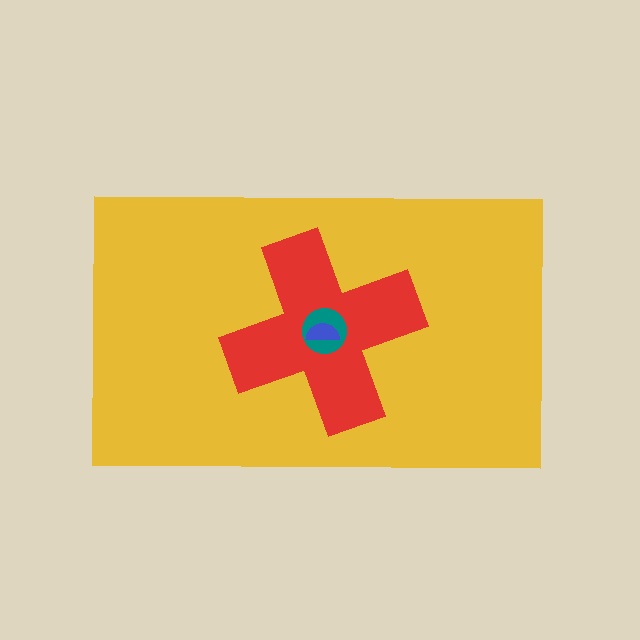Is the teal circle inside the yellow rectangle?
Yes.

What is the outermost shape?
The yellow rectangle.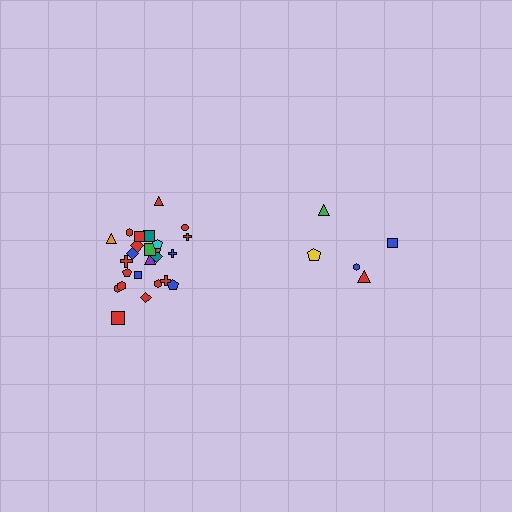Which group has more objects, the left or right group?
The left group.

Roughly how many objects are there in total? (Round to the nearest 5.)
Roughly 30 objects in total.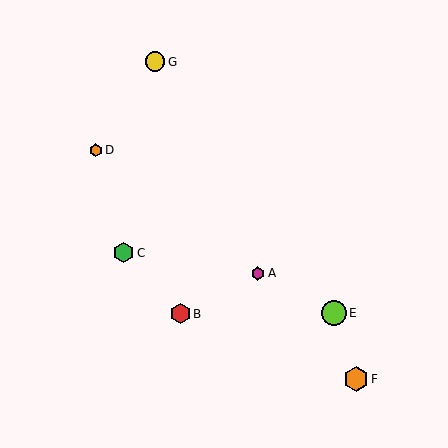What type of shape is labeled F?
Shape F is an orange hexagon.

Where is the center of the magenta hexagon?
The center of the magenta hexagon is at (258, 273).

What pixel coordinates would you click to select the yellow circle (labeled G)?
Click at (155, 62) to select the yellow circle G.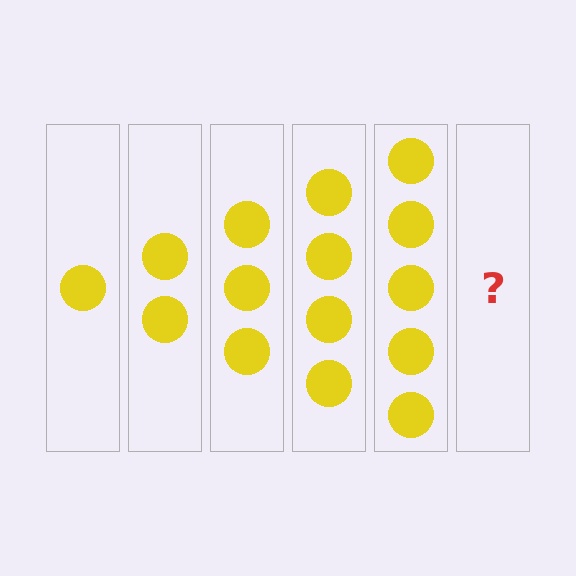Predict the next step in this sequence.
The next step is 6 circles.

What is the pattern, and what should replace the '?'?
The pattern is that each step adds one more circle. The '?' should be 6 circles.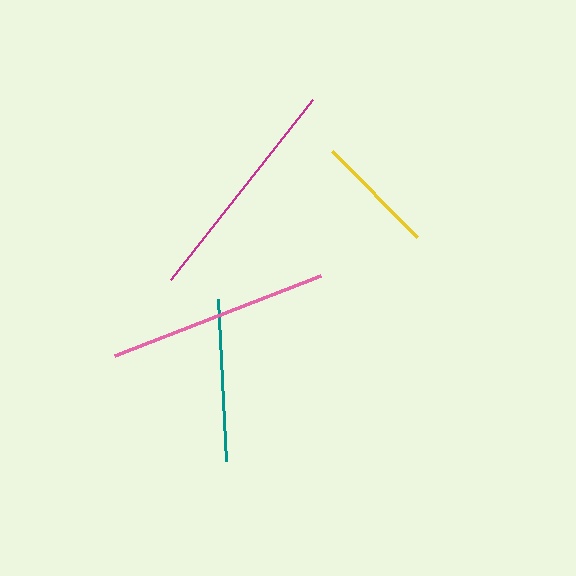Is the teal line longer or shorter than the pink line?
The pink line is longer than the teal line.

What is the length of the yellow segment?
The yellow segment is approximately 120 pixels long.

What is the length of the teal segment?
The teal segment is approximately 162 pixels long.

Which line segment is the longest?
The magenta line is the longest at approximately 229 pixels.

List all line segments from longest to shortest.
From longest to shortest: magenta, pink, teal, yellow.